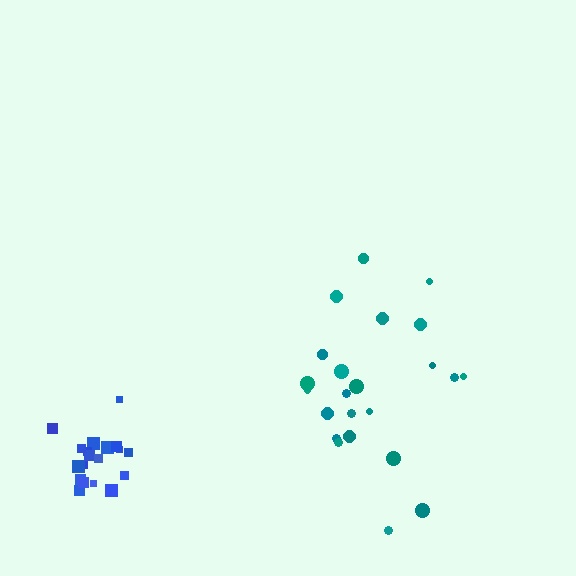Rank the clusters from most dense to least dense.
blue, teal.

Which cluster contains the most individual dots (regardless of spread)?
Teal (23).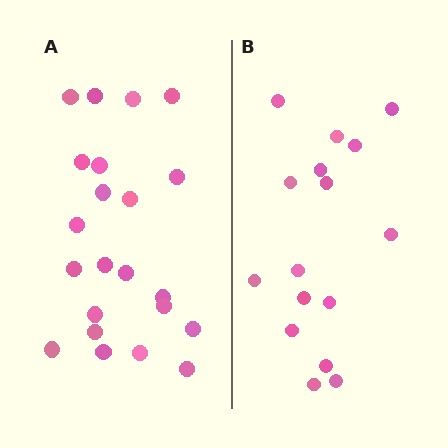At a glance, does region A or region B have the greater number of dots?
Region A (the left region) has more dots.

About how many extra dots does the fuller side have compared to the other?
Region A has about 6 more dots than region B.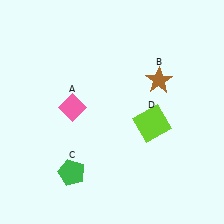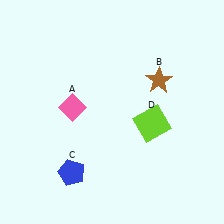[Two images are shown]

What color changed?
The pentagon (C) changed from green in Image 1 to blue in Image 2.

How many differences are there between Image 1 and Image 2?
There is 1 difference between the two images.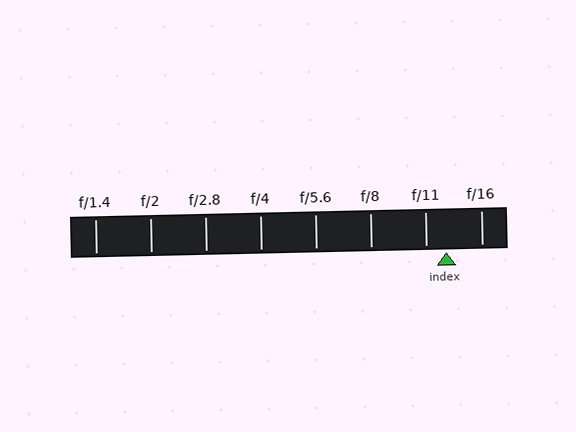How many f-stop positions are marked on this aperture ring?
There are 8 f-stop positions marked.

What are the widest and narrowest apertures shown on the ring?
The widest aperture shown is f/1.4 and the narrowest is f/16.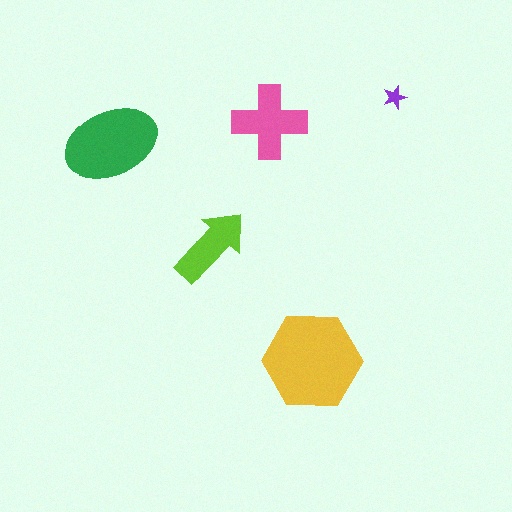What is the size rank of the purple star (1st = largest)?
5th.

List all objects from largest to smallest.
The yellow hexagon, the green ellipse, the pink cross, the lime arrow, the purple star.